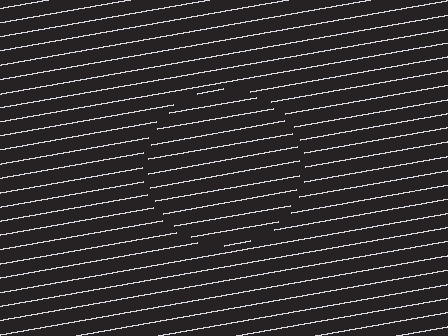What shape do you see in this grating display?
An illusory circle. The interior of the shape contains the same grating, shifted by half a period — the contour is defined by the phase discontinuity where line-ends from the inner and outer gratings abut.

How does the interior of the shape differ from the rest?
The interior of the shape contains the same grating, shifted by half a period — the contour is defined by the phase discontinuity where line-ends from the inner and outer gratings abut.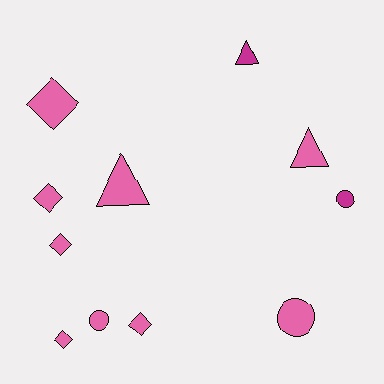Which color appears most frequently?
Pink, with 9 objects.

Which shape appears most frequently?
Diamond, with 5 objects.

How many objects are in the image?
There are 11 objects.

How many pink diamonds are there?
There are 5 pink diamonds.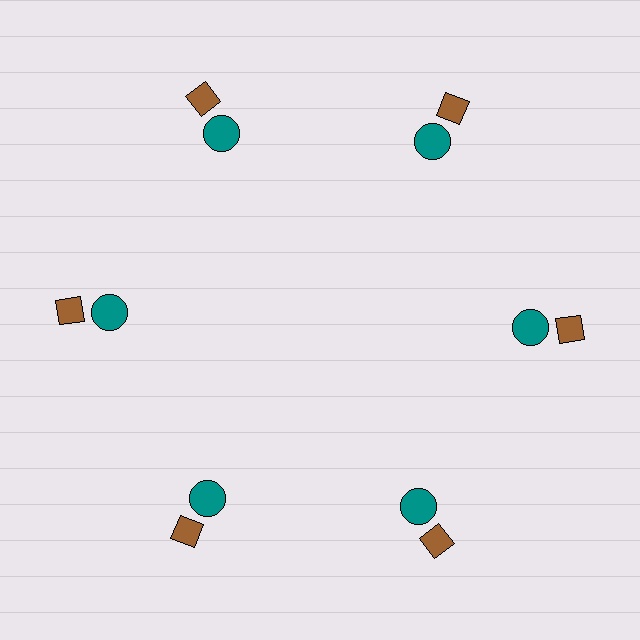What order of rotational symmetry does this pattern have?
This pattern has 6-fold rotational symmetry.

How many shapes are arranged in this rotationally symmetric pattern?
There are 12 shapes, arranged in 6 groups of 2.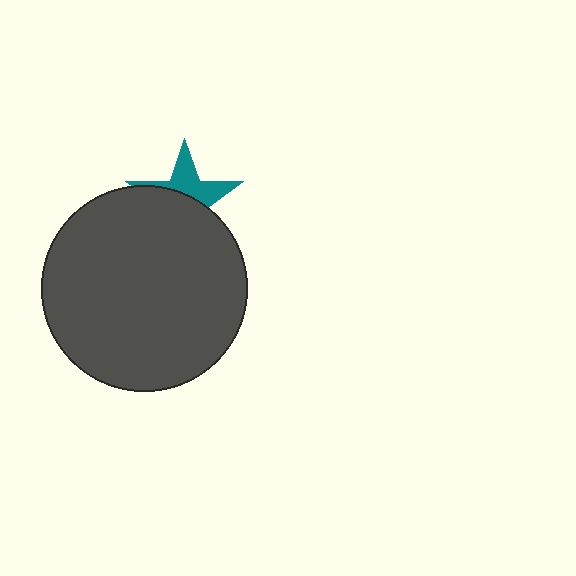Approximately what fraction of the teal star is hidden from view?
Roughly 59% of the teal star is hidden behind the dark gray circle.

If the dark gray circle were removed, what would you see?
You would see the complete teal star.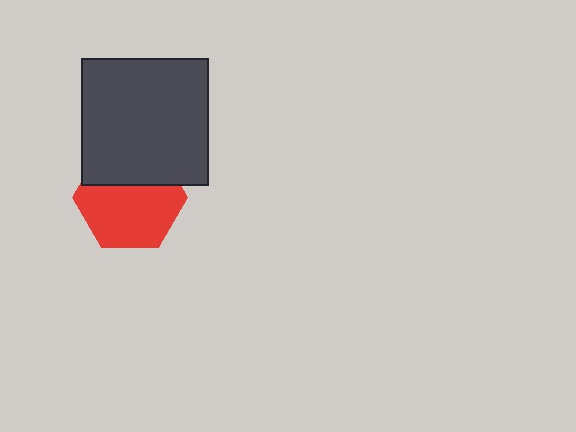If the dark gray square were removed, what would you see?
You would see the complete red hexagon.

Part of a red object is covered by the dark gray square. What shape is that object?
It is a hexagon.